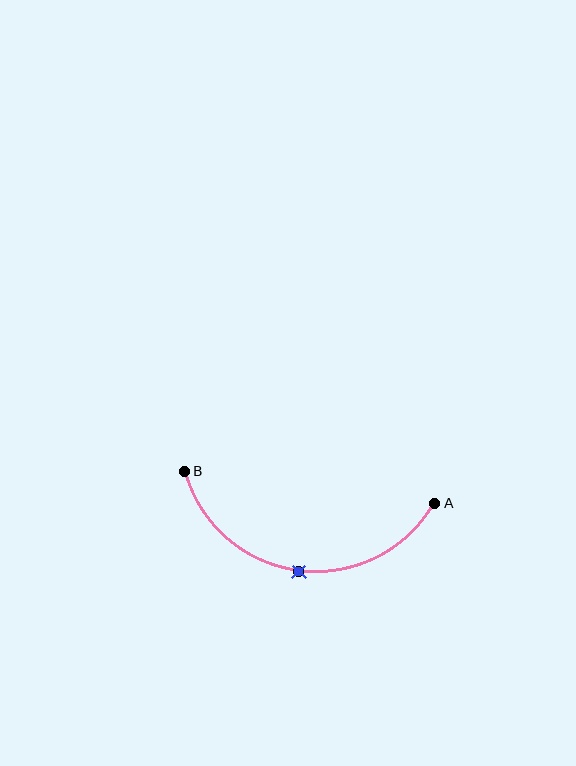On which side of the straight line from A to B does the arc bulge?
The arc bulges below the straight line connecting A and B.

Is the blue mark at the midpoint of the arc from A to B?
Yes. The blue mark lies on the arc at equal arc-length from both A and B — it is the arc midpoint.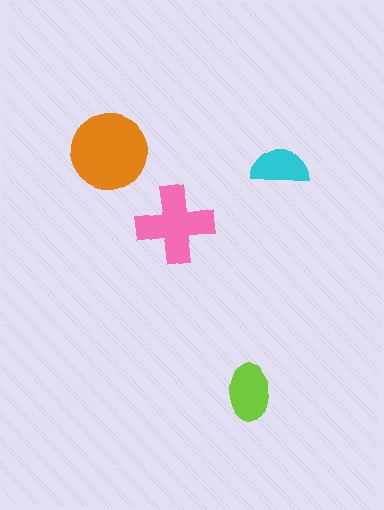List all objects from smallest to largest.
The cyan semicircle, the lime ellipse, the pink cross, the orange circle.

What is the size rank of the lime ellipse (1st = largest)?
3rd.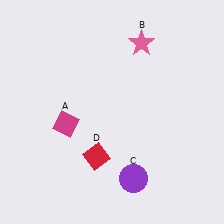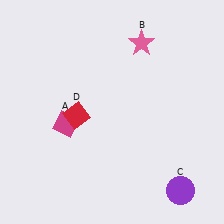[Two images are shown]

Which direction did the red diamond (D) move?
The red diamond (D) moved up.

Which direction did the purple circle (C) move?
The purple circle (C) moved right.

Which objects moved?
The objects that moved are: the purple circle (C), the red diamond (D).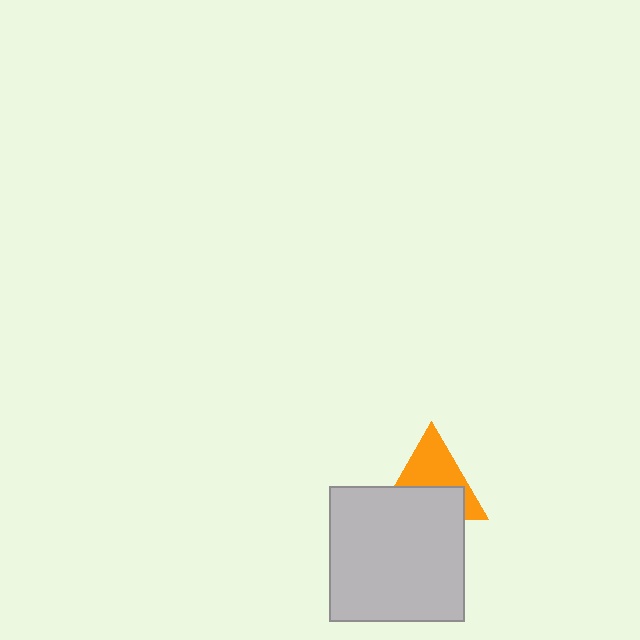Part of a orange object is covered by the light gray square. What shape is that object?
It is a triangle.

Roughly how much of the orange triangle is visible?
About half of it is visible (roughly 51%).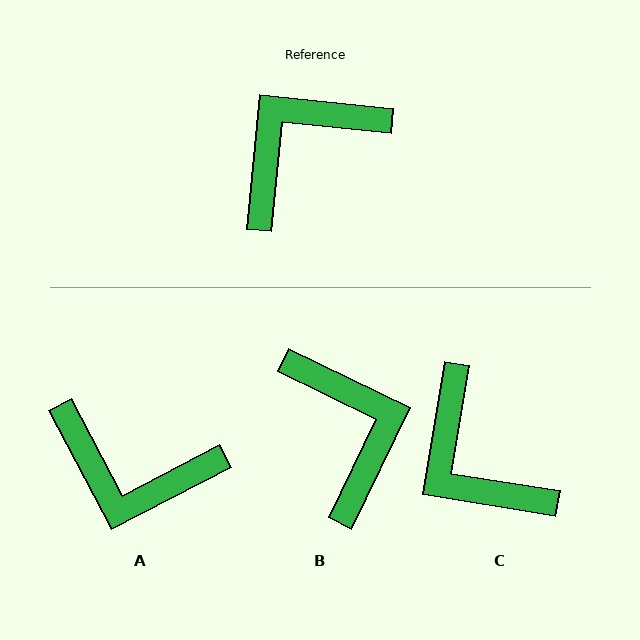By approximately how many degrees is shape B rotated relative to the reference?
Approximately 110 degrees clockwise.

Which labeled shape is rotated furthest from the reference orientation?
A, about 123 degrees away.